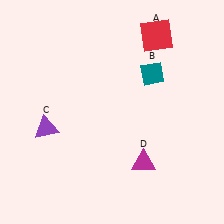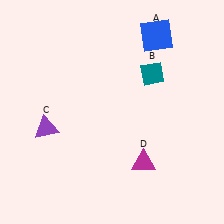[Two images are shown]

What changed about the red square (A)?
In Image 1, A is red. In Image 2, it changed to blue.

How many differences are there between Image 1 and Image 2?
There is 1 difference between the two images.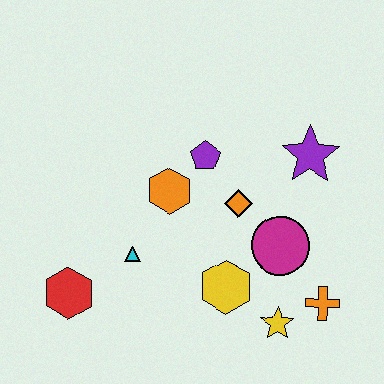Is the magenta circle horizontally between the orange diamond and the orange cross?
Yes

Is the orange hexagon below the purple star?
Yes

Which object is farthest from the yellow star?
The red hexagon is farthest from the yellow star.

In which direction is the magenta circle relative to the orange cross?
The magenta circle is above the orange cross.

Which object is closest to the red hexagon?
The cyan triangle is closest to the red hexagon.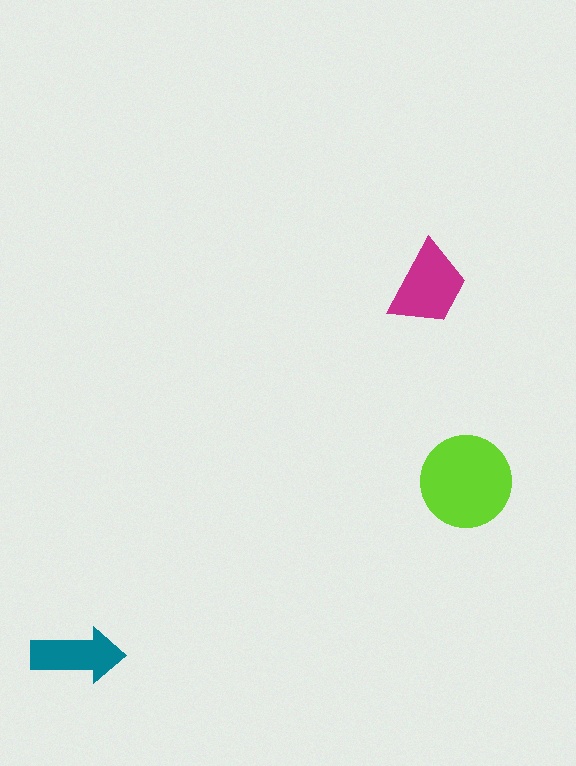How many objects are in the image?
There are 3 objects in the image.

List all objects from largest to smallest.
The lime circle, the magenta trapezoid, the teal arrow.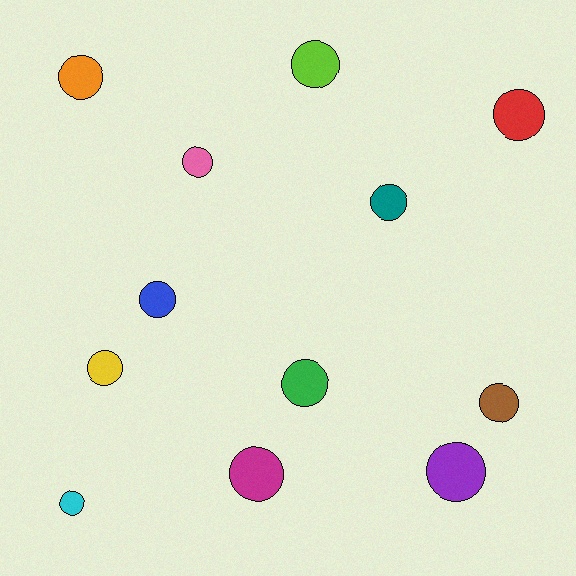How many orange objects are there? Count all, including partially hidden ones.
There is 1 orange object.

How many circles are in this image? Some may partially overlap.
There are 12 circles.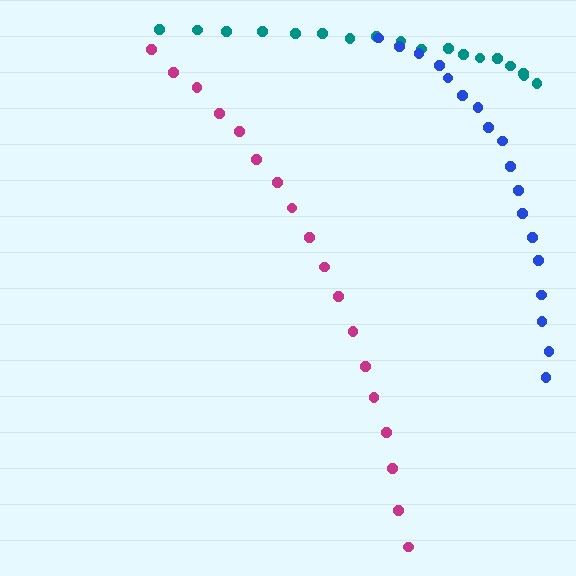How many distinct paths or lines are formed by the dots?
There are 3 distinct paths.